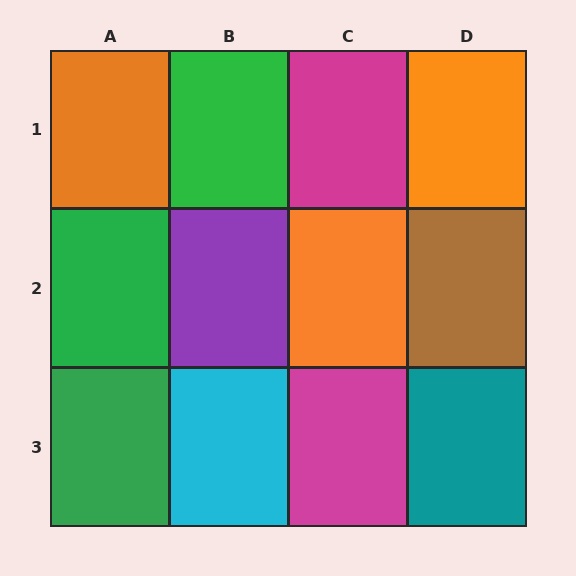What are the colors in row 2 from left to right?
Green, purple, orange, brown.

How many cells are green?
3 cells are green.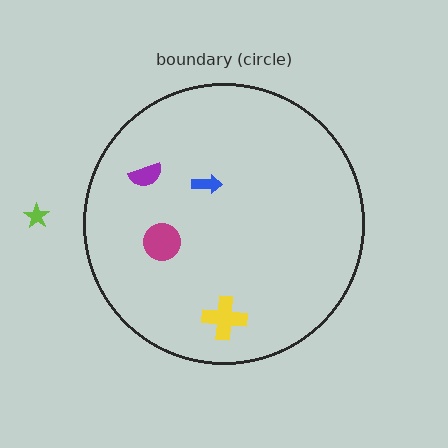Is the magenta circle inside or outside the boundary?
Inside.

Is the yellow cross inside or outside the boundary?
Inside.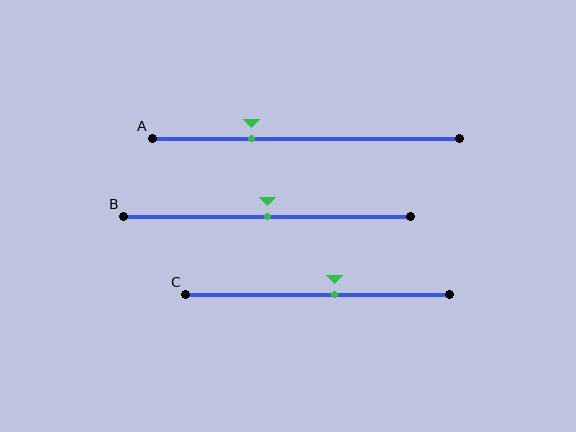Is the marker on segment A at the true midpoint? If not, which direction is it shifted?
No, the marker on segment A is shifted to the left by about 18% of the segment length.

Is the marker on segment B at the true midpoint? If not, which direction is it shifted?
Yes, the marker on segment B is at the true midpoint.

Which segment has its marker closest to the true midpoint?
Segment B has its marker closest to the true midpoint.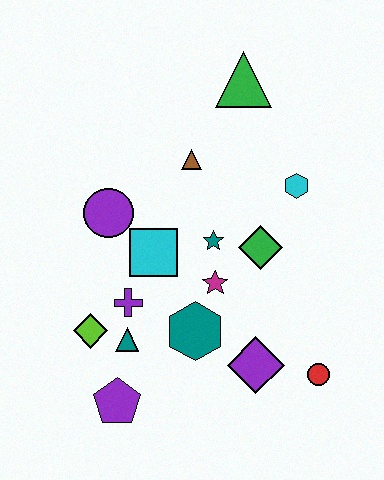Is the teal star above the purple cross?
Yes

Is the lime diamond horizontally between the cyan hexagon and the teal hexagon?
No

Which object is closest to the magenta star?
The teal star is closest to the magenta star.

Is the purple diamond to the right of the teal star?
Yes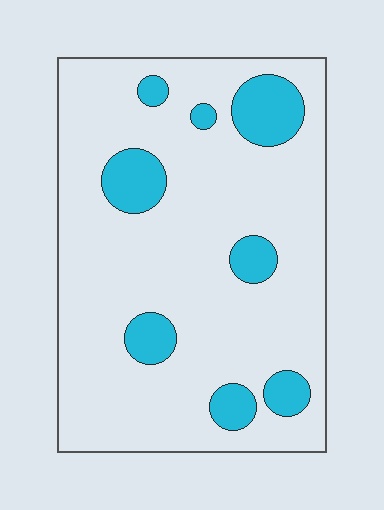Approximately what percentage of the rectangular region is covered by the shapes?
Approximately 15%.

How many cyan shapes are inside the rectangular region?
8.